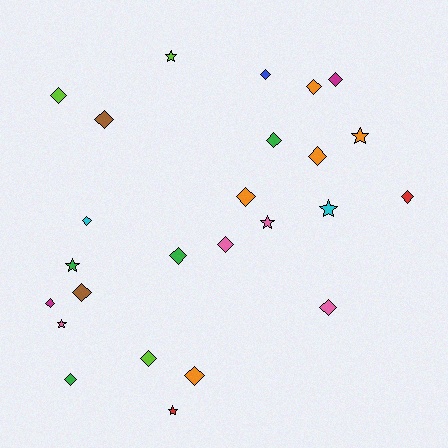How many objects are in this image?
There are 25 objects.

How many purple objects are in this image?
There are no purple objects.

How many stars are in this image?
There are 7 stars.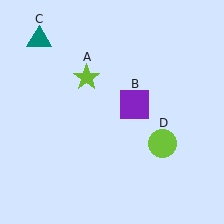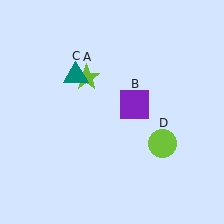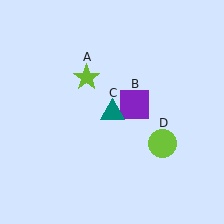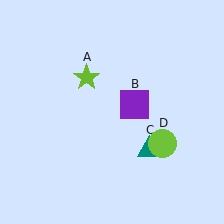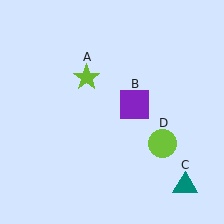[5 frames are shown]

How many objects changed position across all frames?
1 object changed position: teal triangle (object C).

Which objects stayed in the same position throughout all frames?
Lime star (object A) and purple square (object B) and lime circle (object D) remained stationary.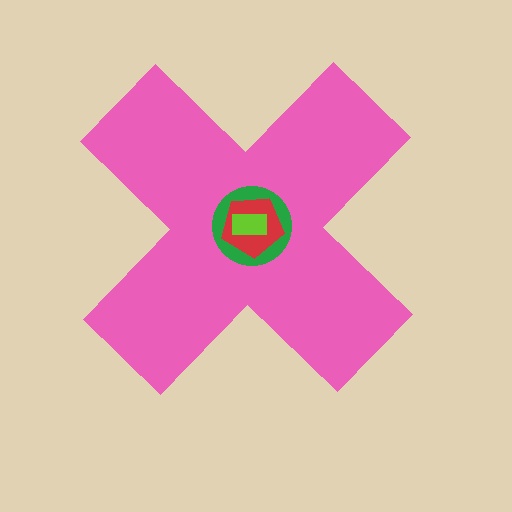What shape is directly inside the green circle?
The red pentagon.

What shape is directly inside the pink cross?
The green circle.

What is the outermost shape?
The pink cross.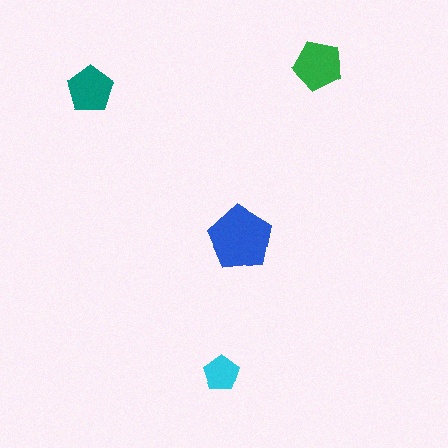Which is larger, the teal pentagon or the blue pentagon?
The blue one.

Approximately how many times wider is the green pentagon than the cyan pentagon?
About 1.5 times wider.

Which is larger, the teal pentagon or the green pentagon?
The green one.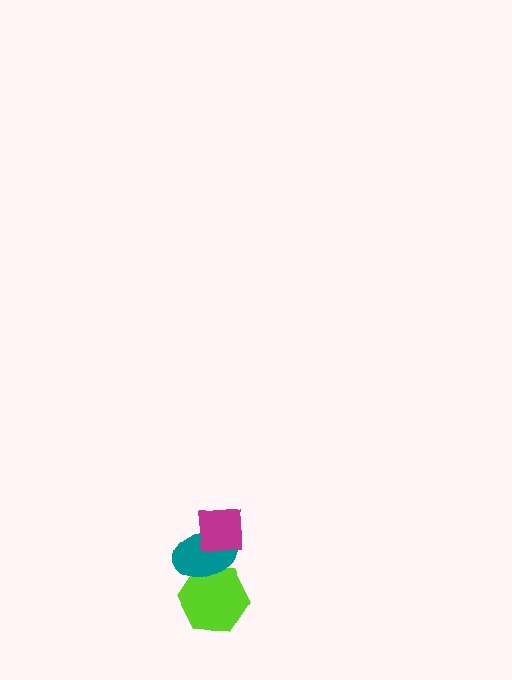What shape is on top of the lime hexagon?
The teal ellipse is on top of the lime hexagon.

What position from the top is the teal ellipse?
The teal ellipse is 2nd from the top.